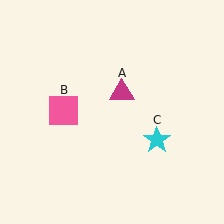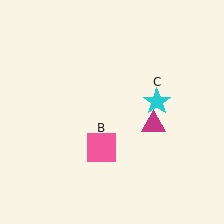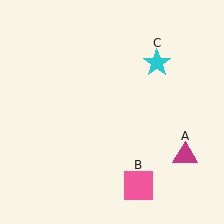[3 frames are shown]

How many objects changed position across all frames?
3 objects changed position: magenta triangle (object A), pink square (object B), cyan star (object C).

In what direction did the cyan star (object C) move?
The cyan star (object C) moved up.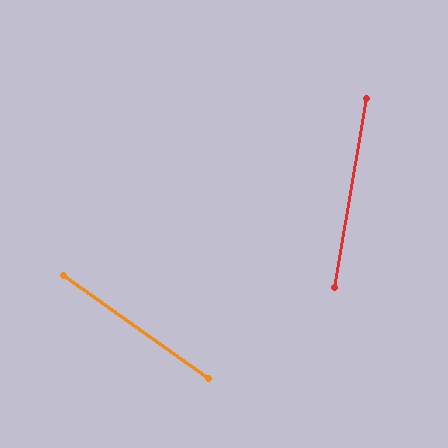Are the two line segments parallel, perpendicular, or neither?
Neither parallel nor perpendicular — they differ by about 64°.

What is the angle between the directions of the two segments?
Approximately 64 degrees.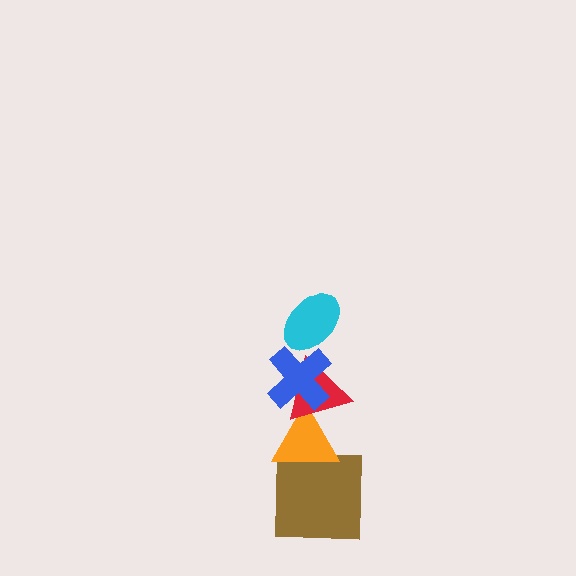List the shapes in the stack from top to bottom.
From top to bottom: the cyan ellipse, the blue cross, the red triangle, the orange triangle, the brown square.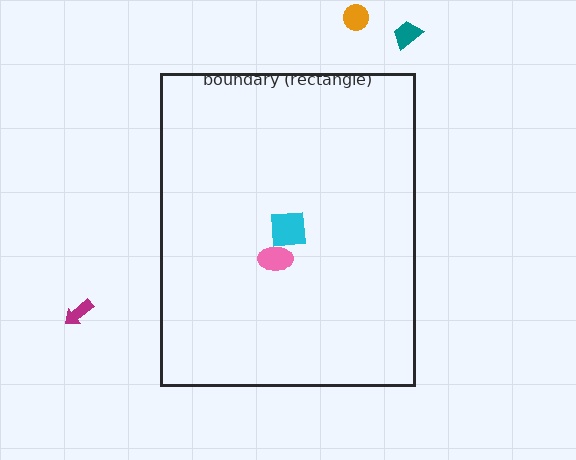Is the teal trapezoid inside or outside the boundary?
Outside.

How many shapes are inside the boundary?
2 inside, 3 outside.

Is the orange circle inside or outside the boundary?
Outside.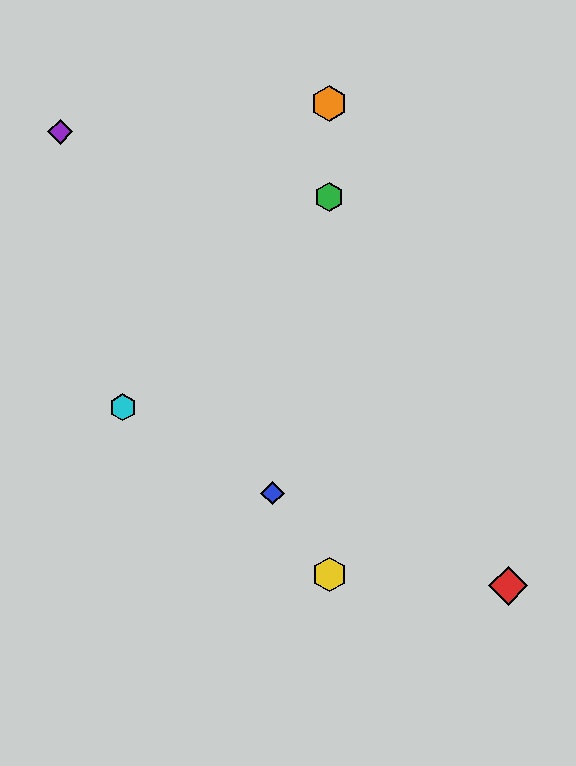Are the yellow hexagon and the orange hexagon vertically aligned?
Yes, both are at x≈329.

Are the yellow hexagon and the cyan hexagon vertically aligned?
No, the yellow hexagon is at x≈329 and the cyan hexagon is at x≈123.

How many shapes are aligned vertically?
3 shapes (the green hexagon, the yellow hexagon, the orange hexagon) are aligned vertically.